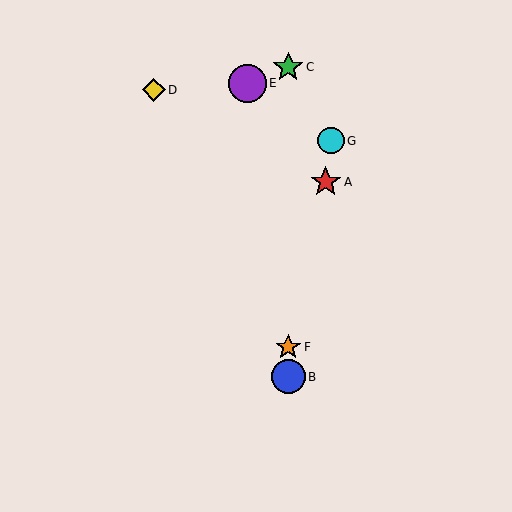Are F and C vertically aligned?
Yes, both are at x≈288.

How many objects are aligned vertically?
3 objects (B, C, F) are aligned vertically.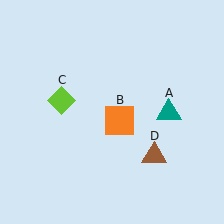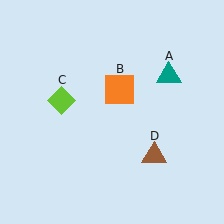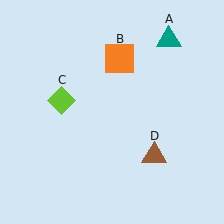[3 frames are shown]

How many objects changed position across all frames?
2 objects changed position: teal triangle (object A), orange square (object B).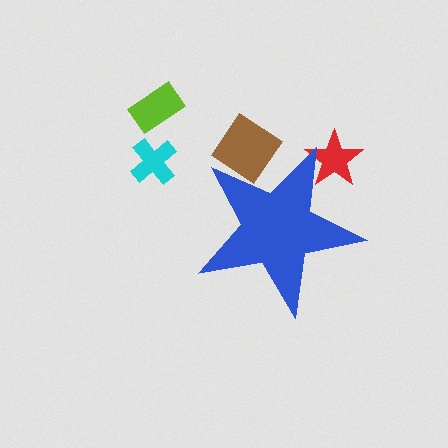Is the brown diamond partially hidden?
Yes, the brown diamond is partially hidden behind the blue star.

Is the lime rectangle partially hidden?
No, the lime rectangle is fully visible.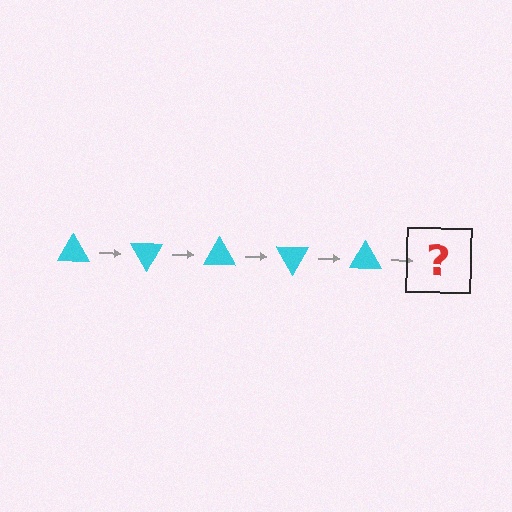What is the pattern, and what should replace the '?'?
The pattern is that the triangle rotates 60 degrees each step. The '?' should be a cyan triangle rotated 300 degrees.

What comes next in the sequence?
The next element should be a cyan triangle rotated 300 degrees.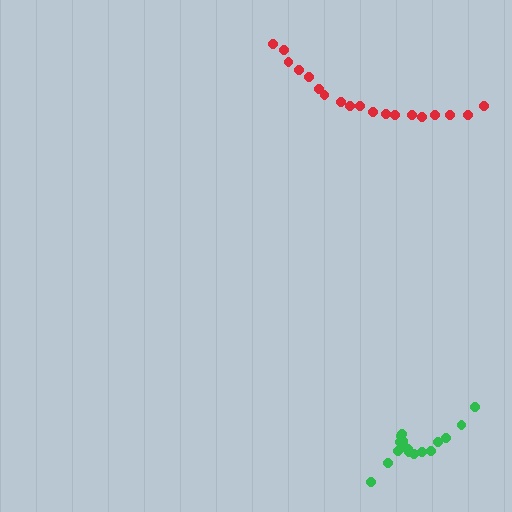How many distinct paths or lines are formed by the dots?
There are 2 distinct paths.